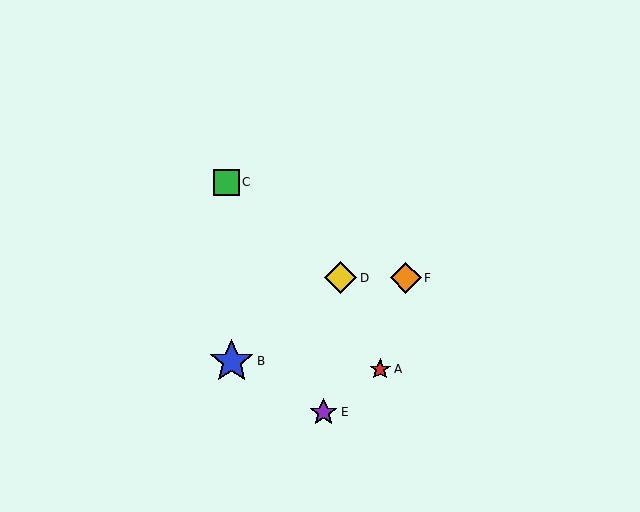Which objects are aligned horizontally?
Objects D, F are aligned horizontally.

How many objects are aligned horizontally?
2 objects (D, F) are aligned horizontally.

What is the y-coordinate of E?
Object E is at y≈412.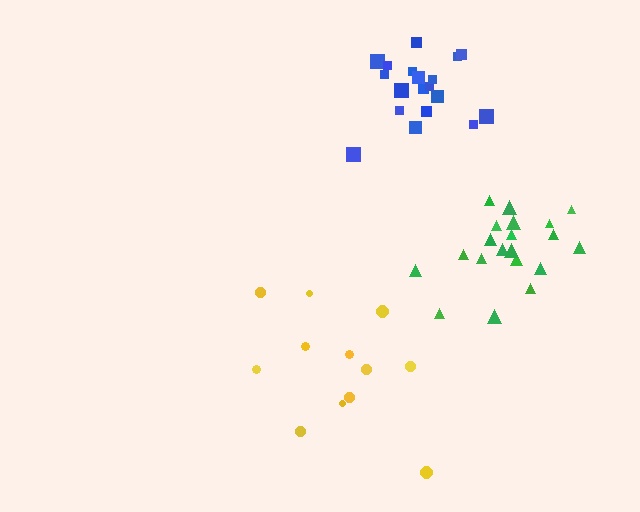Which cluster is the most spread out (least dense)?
Yellow.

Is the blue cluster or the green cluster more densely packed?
Blue.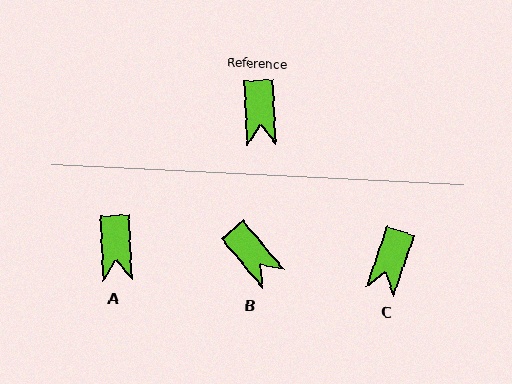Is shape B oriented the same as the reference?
No, it is off by about 37 degrees.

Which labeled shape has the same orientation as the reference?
A.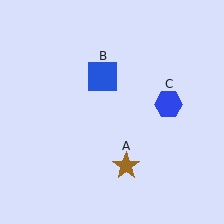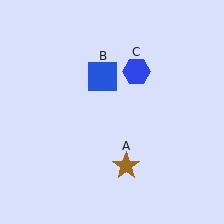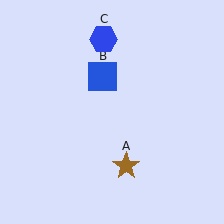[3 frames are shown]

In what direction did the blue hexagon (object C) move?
The blue hexagon (object C) moved up and to the left.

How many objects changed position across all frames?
1 object changed position: blue hexagon (object C).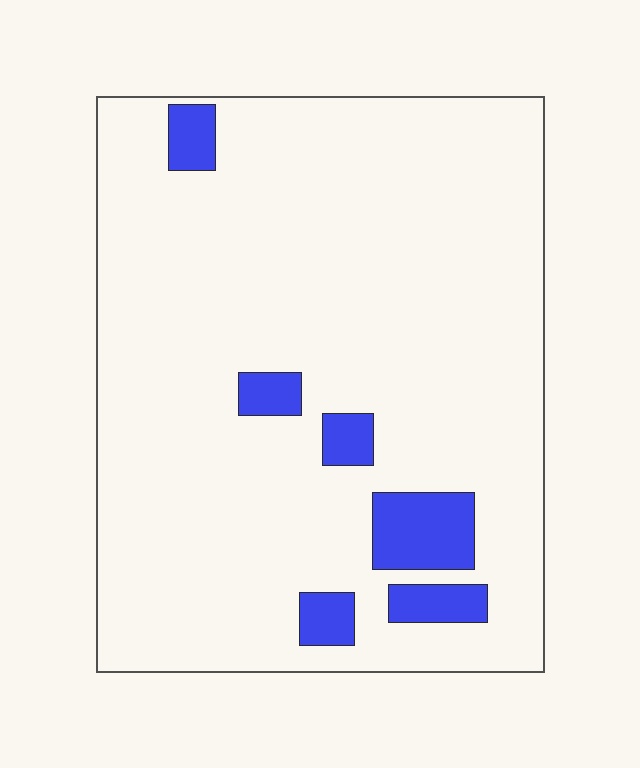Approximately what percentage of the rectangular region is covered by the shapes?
Approximately 10%.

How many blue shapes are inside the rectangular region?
6.